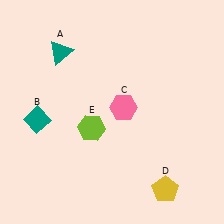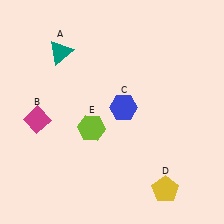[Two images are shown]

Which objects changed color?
B changed from teal to magenta. C changed from pink to blue.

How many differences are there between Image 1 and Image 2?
There are 2 differences between the two images.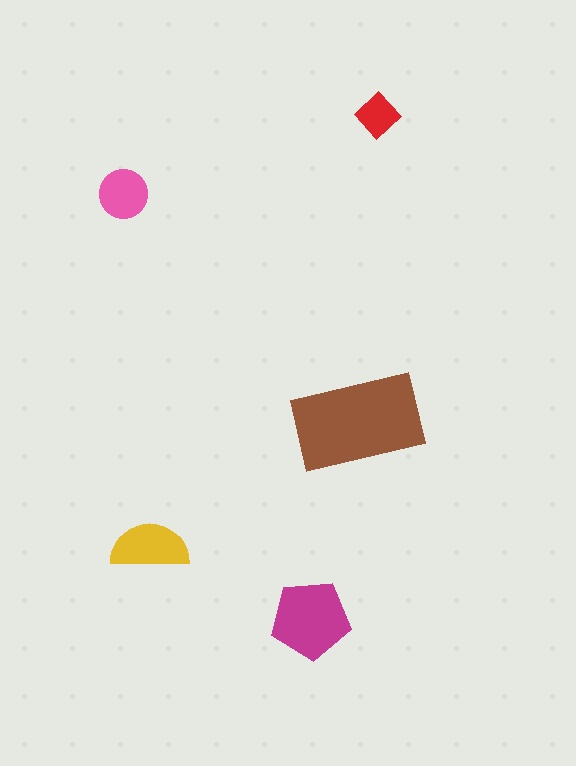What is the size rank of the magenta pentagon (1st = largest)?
2nd.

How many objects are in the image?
There are 5 objects in the image.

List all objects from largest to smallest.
The brown rectangle, the magenta pentagon, the yellow semicircle, the pink circle, the red diamond.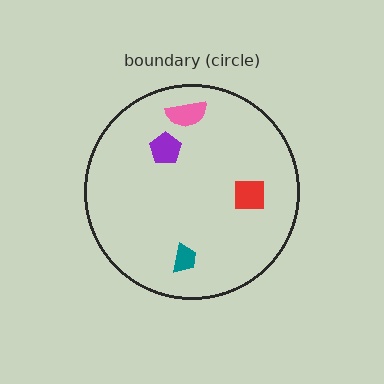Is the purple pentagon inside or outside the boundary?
Inside.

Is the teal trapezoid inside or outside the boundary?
Inside.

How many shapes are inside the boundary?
4 inside, 0 outside.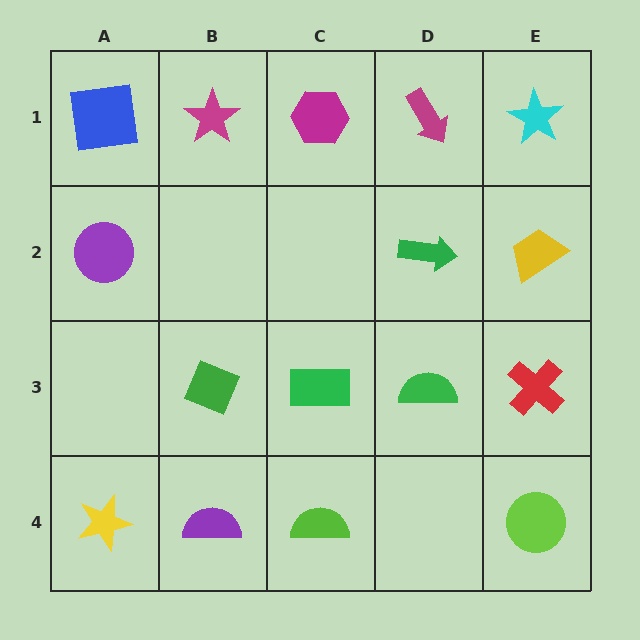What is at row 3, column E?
A red cross.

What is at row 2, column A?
A purple circle.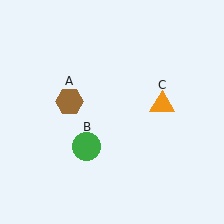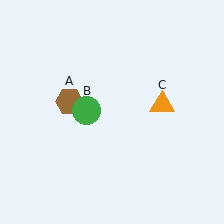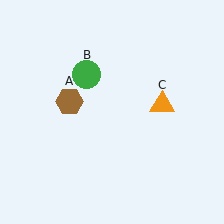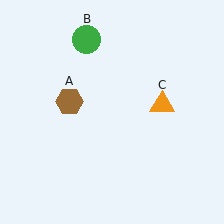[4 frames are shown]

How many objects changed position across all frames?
1 object changed position: green circle (object B).